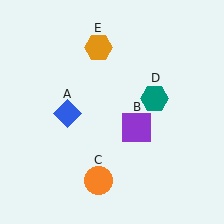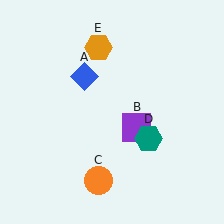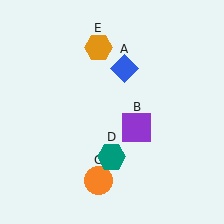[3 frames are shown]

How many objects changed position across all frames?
2 objects changed position: blue diamond (object A), teal hexagon (object D).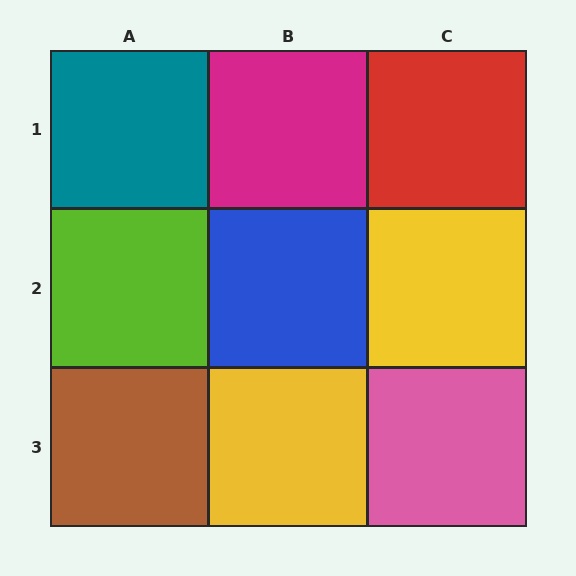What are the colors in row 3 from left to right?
Brown, yellow, pink.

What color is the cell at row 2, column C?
Yellow.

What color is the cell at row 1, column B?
Magenta.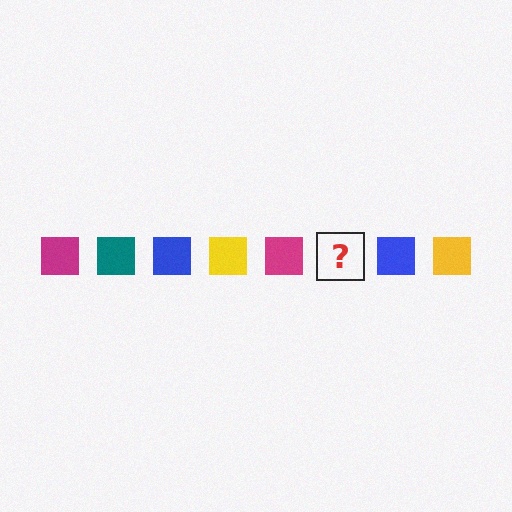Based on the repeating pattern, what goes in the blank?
The blank should be a teal square.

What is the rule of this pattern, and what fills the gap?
The rule is that the pattern cycles through magenta, teal, blue, yellow squares. The gap should be filled with a teal square.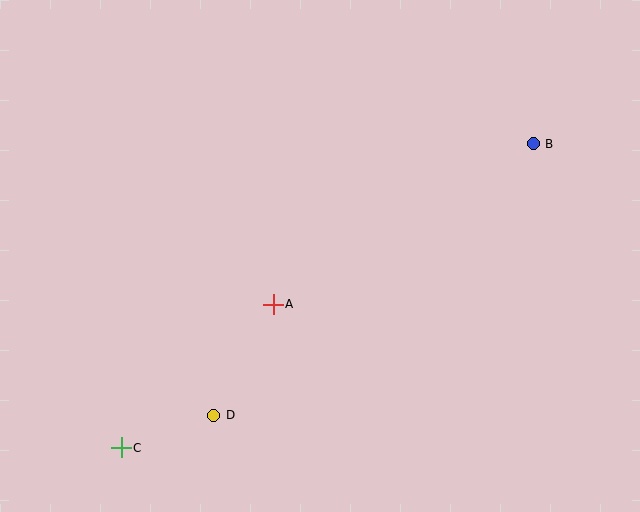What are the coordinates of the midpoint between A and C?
The midpoint between A and C is at (197, 376).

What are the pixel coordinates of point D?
Point D is at (214, 415).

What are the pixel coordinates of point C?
Point C is at (121, 448).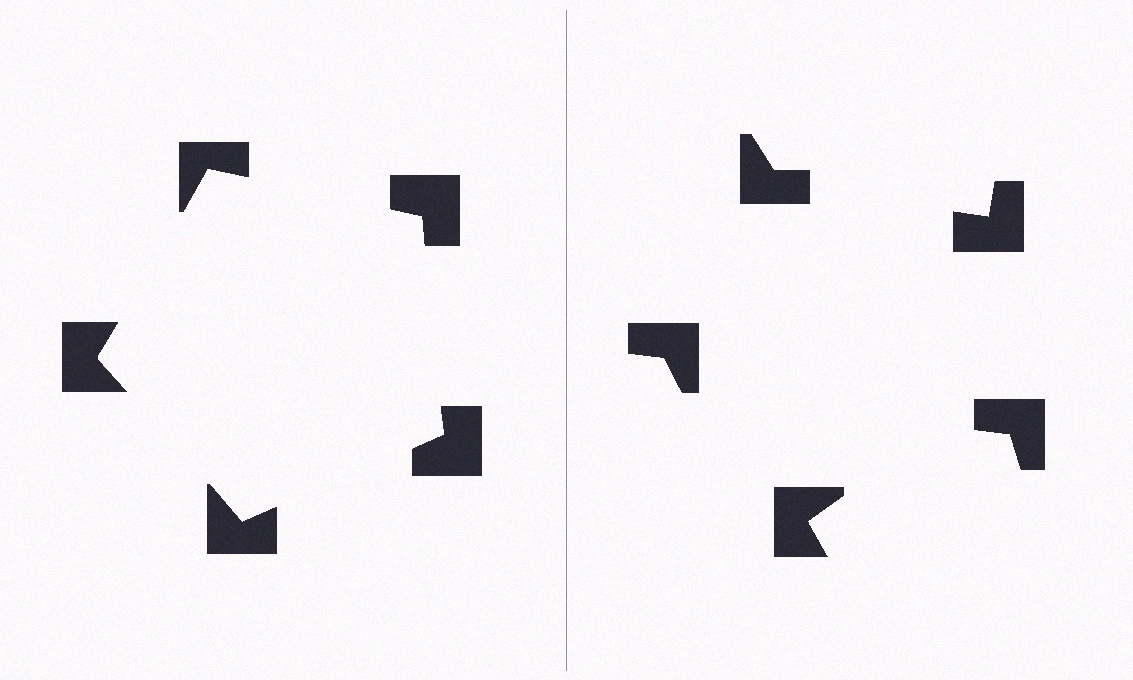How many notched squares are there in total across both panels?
10 — 5 on each side.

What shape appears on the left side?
An illusory pentagon.